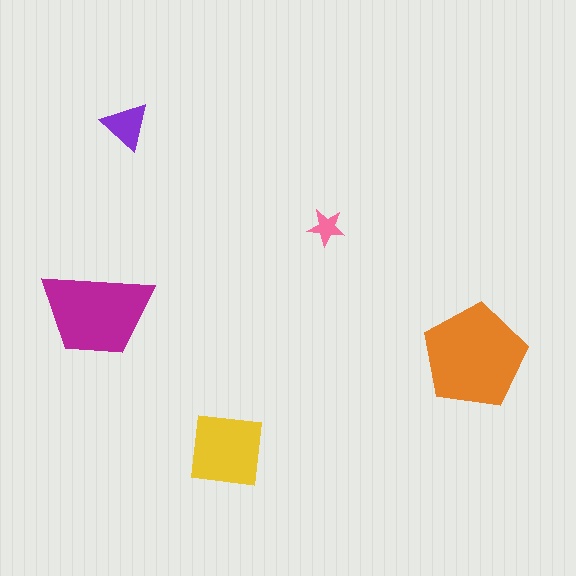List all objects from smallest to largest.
The pink star, the purple triangle, the yellow square, the magenta trapezoid, the orange pentagon.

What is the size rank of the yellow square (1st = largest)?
3rd.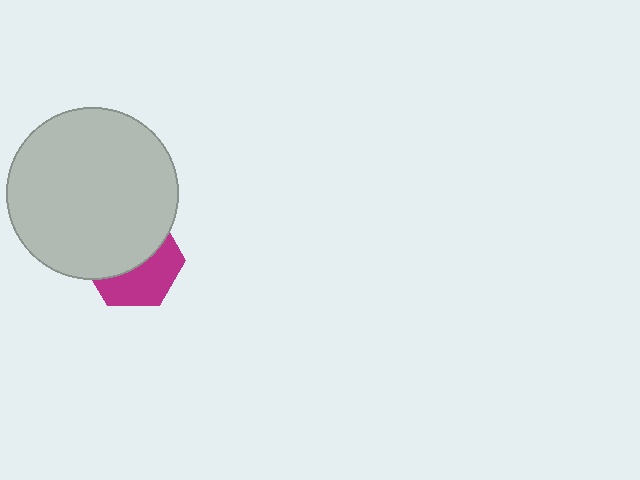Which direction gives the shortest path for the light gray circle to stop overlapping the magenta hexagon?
Moving up gives the shortest separation.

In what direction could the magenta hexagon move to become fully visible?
The magenta hexagon could move down. That would shift it out from behind the light gray circle entirely.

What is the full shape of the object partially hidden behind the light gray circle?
The partially hidden object is a magenta hexagon.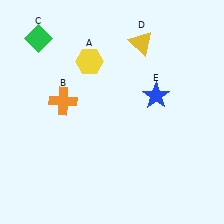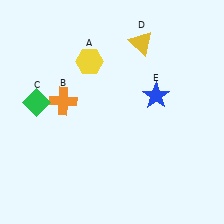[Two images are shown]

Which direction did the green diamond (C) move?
The green diamond (C) moved down.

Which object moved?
The green diamond (C) moved down.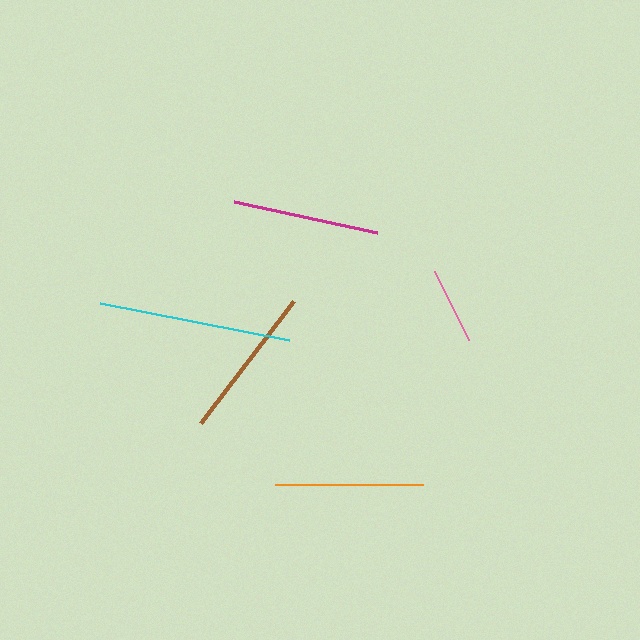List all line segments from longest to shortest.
From longest to shortest: cyan, brown, orange, magenta, pink.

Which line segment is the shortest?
The pink line is the shortest at approximately 77 pixels.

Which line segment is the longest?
The cyan line is the longest at approximately 193 pixels.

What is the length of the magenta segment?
The magenta segment is approximately 146 pixels long.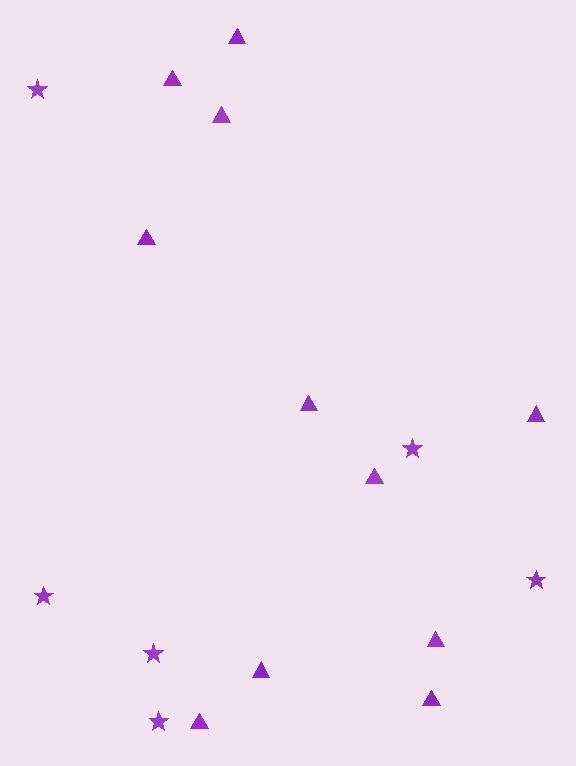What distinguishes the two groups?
There are 2 groups: one group of triangles (11) and one group of stars (6).